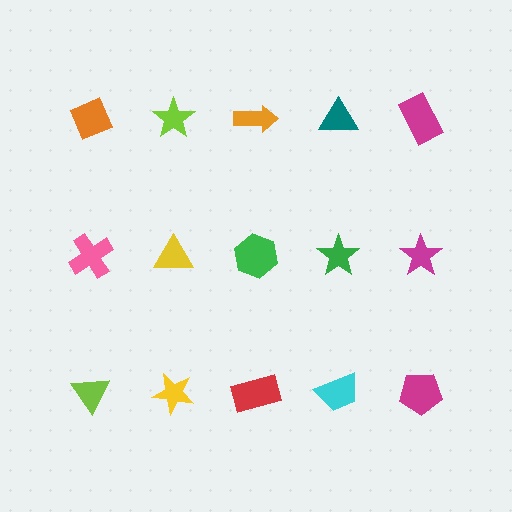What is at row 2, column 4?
A green star.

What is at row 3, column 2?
A yellow star.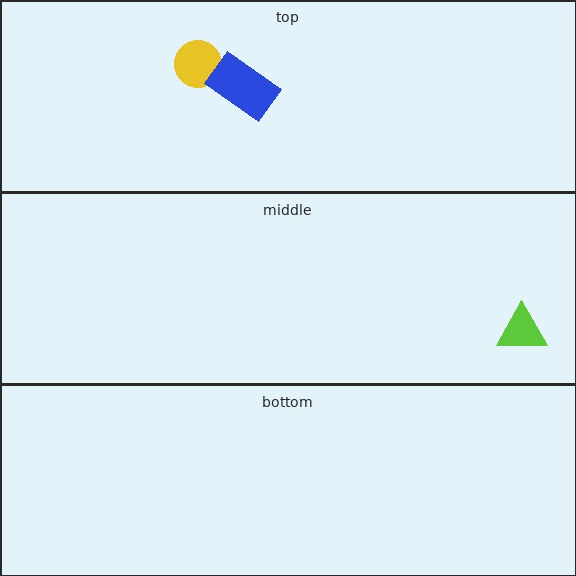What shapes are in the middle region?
The lime triangle.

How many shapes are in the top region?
2.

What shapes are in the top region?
The yellow circle, the blue rectangle.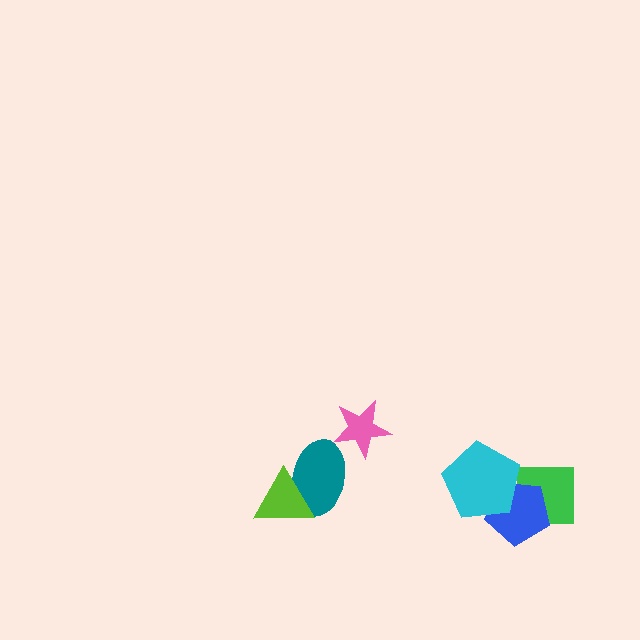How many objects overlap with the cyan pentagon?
1 object overlaps with the cyan pentagon.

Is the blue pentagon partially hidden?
Yes, it is partially covered by another shape.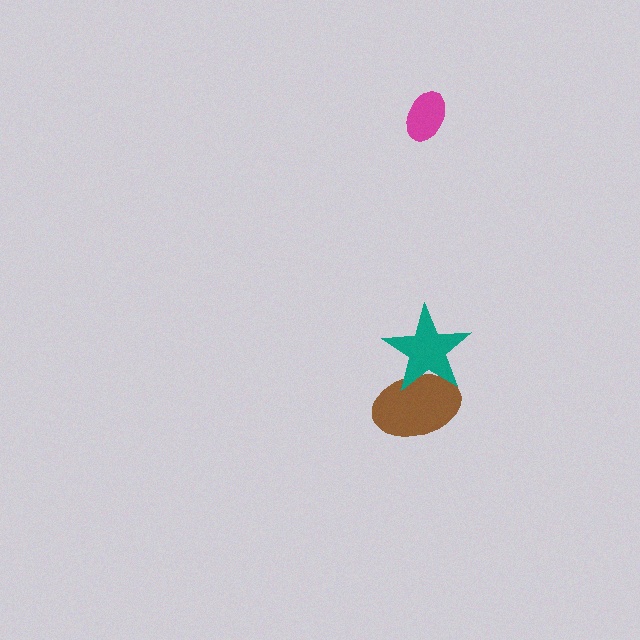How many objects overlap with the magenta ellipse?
0 objects overlap with the magenta ellipse.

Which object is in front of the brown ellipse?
The teal star is in front of the brown ellipse.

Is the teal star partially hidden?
No, no other shape covers it.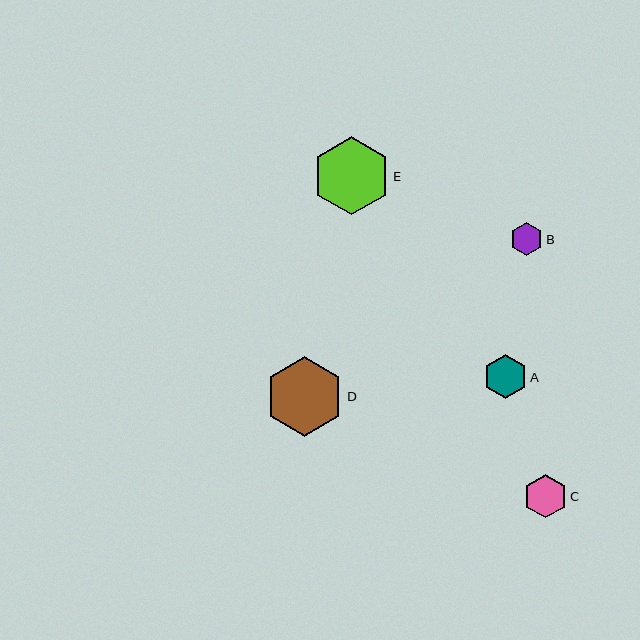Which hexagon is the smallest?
Hexagon B is the smallest with a size of approximately 33 pixels.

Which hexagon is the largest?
Hexagon D is the largest with a size of approximately 79 pixels.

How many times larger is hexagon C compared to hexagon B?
Hexagon C is approximately 1.3 times the size of hexagon B.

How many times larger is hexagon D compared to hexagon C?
Hexagon D is approximately 1.8 times the size of hexagon C.